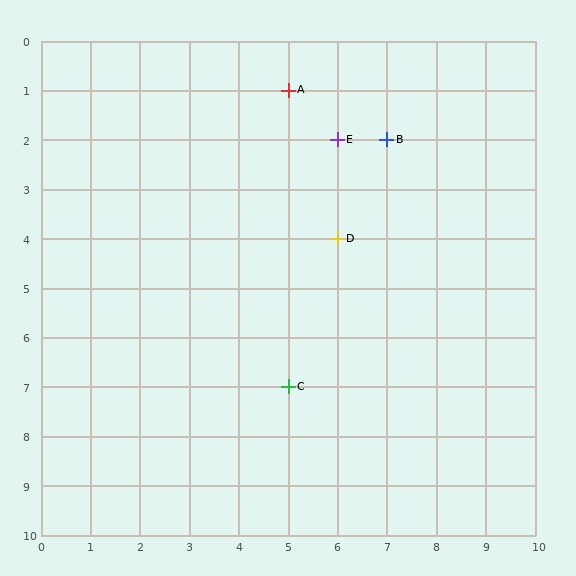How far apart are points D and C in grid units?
Points D and C are 1 column and 3 rows apart (about 3.2 grid units diagonally).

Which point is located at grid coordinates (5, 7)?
Point C is at (5, 7).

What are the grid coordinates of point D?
Point D is at grid coordinates (6, 4).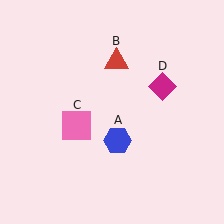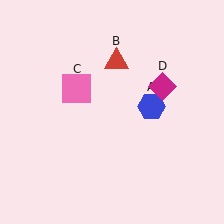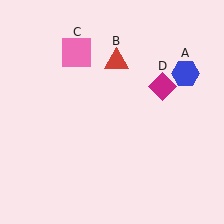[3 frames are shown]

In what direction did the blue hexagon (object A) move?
The blue hexagon (object A) moved up and to the right.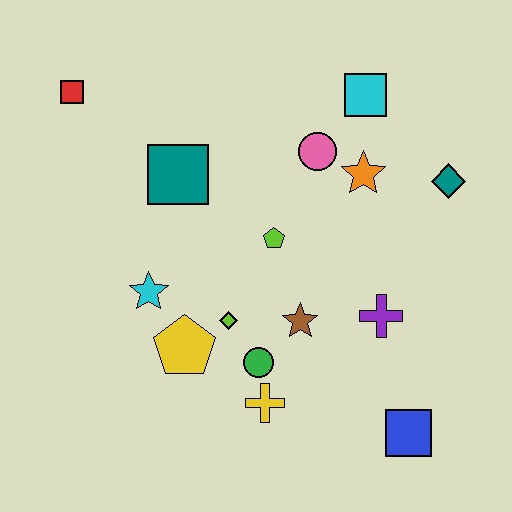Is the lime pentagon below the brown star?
No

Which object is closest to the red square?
The teal square is closest to the red square.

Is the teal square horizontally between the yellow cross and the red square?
Yes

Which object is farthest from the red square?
The blue square is farthest from the red square.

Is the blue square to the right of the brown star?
Yes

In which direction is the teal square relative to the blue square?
The teal square is above the blue square.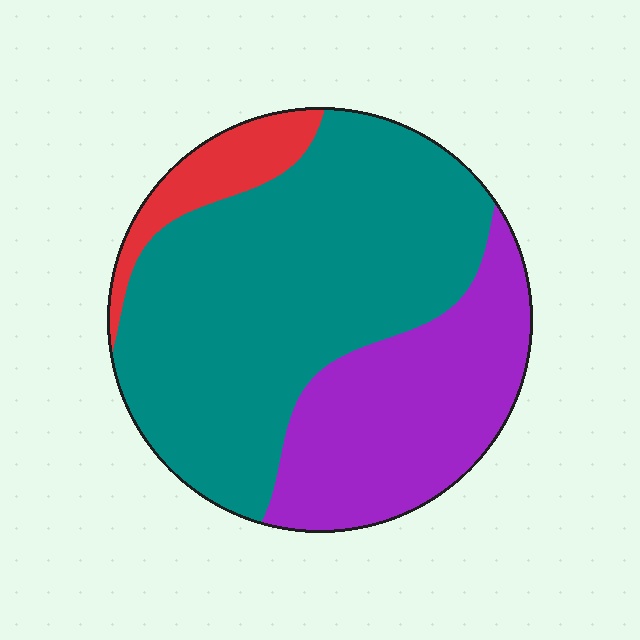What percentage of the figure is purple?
Purple covers 31% of the figure.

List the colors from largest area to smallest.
From largest to smallest: teal, purple, red.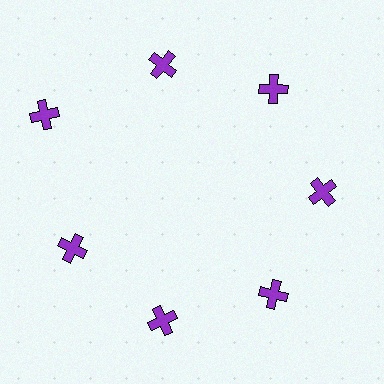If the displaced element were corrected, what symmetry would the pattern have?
It would have 7-fold rotational symmetry — the pattern would map onto itself every 51 degrees.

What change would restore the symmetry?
The symmetry would be restored by moving it inward, back onto the ring so that all 7 crosses sit at equal angles and equal distance from the center.